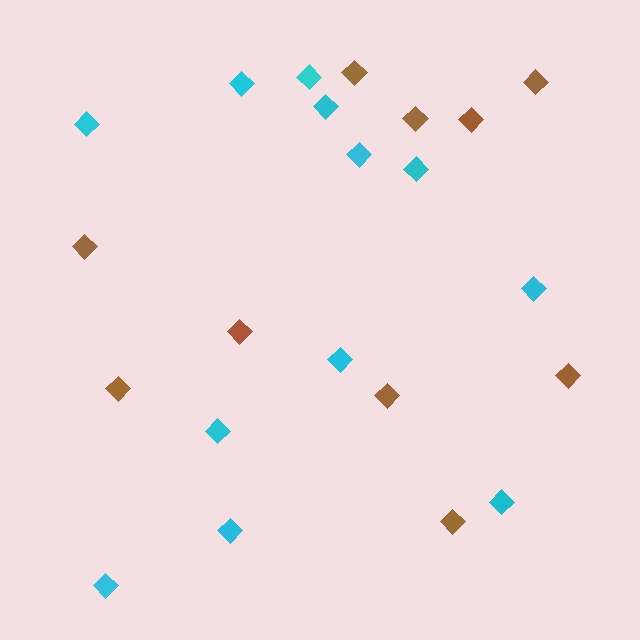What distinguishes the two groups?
There are 2 groups: one group of brown diamonds (10) and one group of cyan diamonds (12).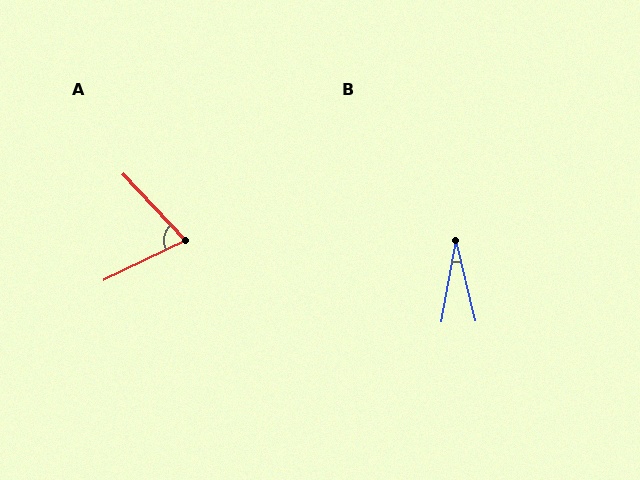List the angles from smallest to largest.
B (24°), A (72°).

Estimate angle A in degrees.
Approximately 72 degrees.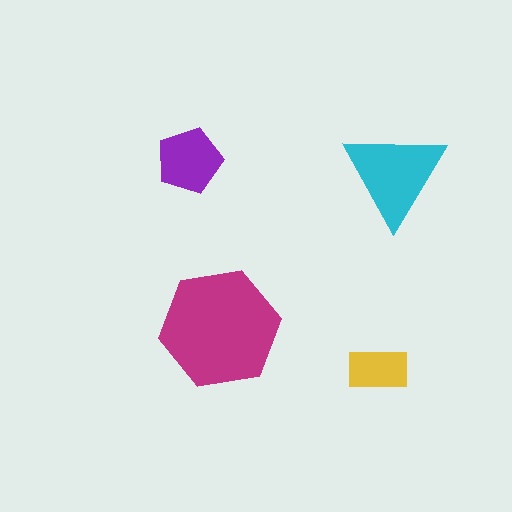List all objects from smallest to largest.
The yellow rectangle, the purple pentagon, the cyan triangle, the magenta hexagon.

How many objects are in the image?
There are 4 objects in the image.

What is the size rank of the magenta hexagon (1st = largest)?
1st.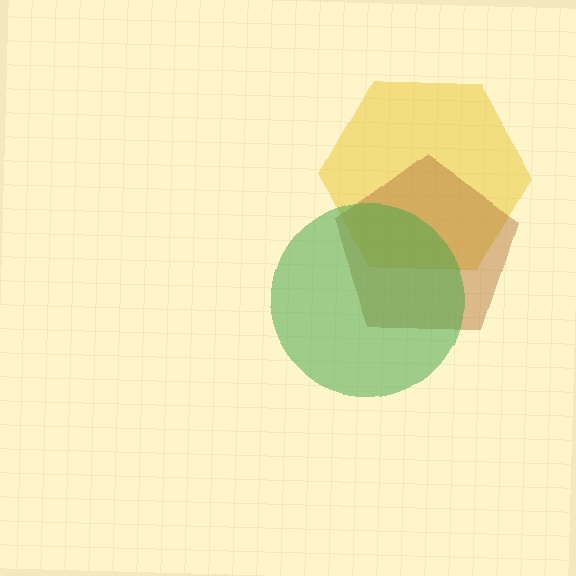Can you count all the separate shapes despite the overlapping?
Yes, there are 3 separate shapes.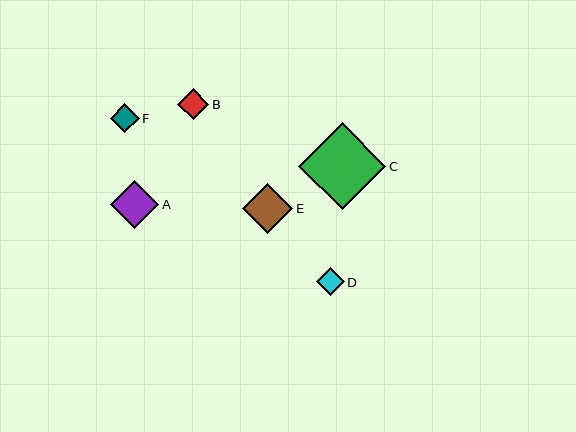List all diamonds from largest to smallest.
From largest to smallest: C, E, A, B, F, D.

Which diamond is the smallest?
Diamond D is the smallest with a size of approximately 28 pixels.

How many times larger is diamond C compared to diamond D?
Diamond C is approximately 3.1 times the size of diamond D.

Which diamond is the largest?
Diamond C is the largest with a size of approximately 87 pixels.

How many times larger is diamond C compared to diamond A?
Diamond C is approximately 1.8 times the size of diamond A.